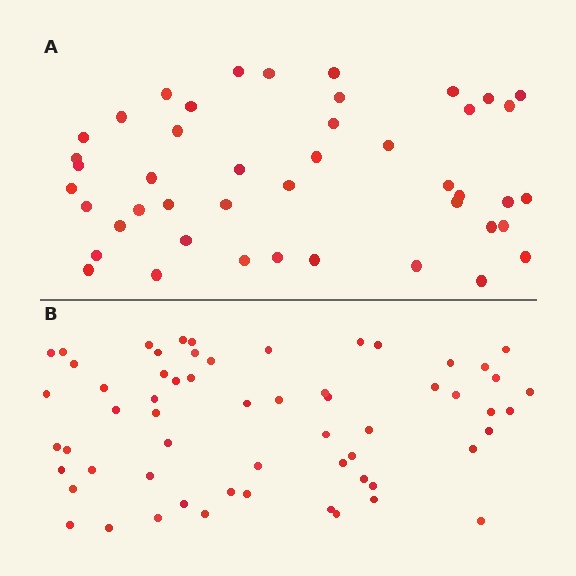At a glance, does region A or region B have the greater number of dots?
Region B (the bottom region) has more dots.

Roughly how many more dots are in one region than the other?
Region B has approximately 15 more dots than region A.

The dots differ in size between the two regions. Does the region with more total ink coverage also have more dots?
No. Region A has more total ink coverage because its dots are larger, but region B actually contains more individual dots. Total area can be misleading — the number of items is what matters here.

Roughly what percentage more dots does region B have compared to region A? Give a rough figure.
About 35% more.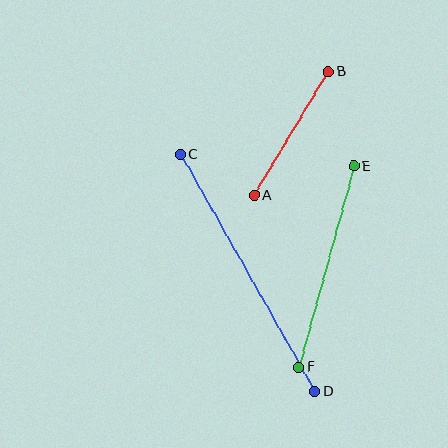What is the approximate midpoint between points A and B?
The midpoint is at approximately (291, 134) pixels.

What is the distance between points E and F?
The distance is approximately 208 pixels.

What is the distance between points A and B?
The distance is approximately 145 pixels.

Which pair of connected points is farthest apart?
Points C and D are farthest apart.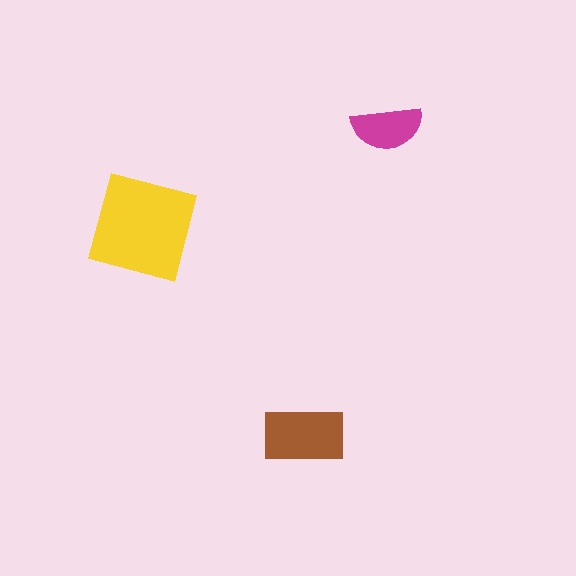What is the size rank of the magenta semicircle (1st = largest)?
3rd.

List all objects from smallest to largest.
The magenta semicircle, the brown rectangle, the yellow square.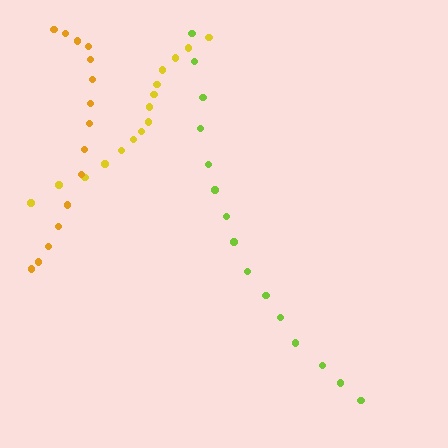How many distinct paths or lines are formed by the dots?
There are 3 distinct paths.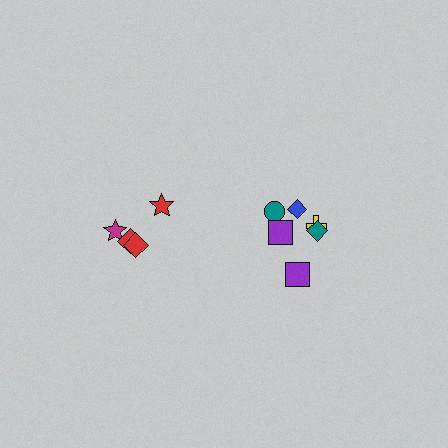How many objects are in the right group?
There are 6 objects.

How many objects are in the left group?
There are 4 objects.